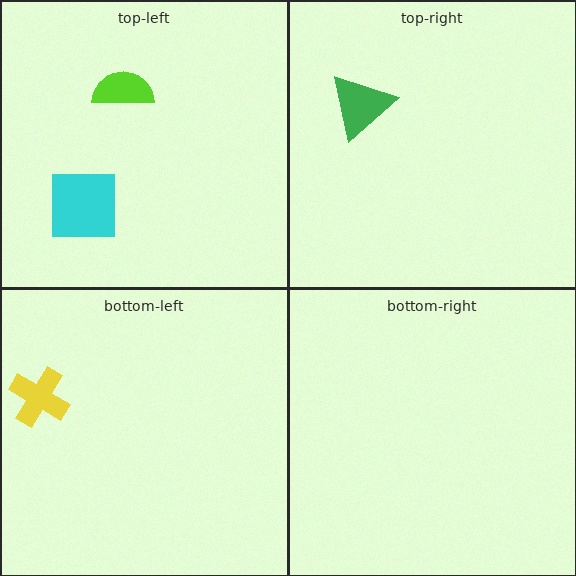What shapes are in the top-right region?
The green triangle.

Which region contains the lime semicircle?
The top-left region.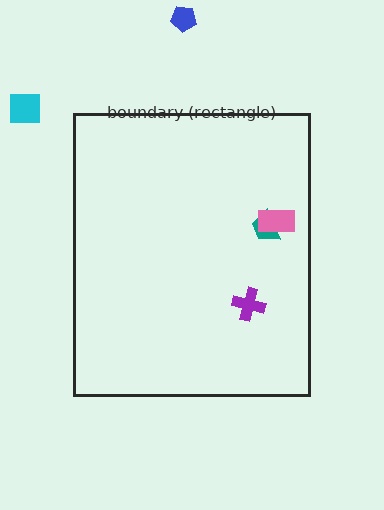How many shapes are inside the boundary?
3 inside, 2 outside.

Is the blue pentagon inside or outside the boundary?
Outside.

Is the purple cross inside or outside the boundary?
Inside.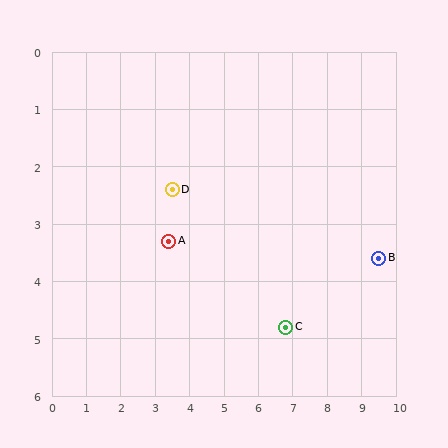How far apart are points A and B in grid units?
Points A and B are about 6.1 grid units apart.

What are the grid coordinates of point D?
Point D is at approximately (3.5, 2.4).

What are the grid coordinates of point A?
Point A is at approximately (3.4, 3.3).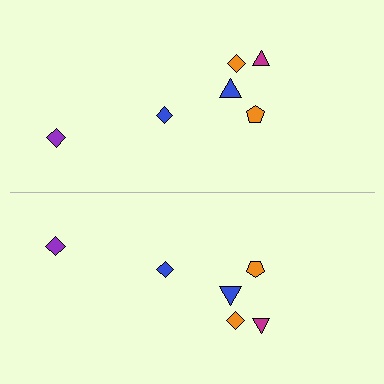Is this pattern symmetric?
Yes, this pattern has bilateral (reflection) symmetry.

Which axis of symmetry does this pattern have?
The pattern has a horizontal axis of symmetry running through the center of the image.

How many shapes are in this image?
There are 12 shapes in this image.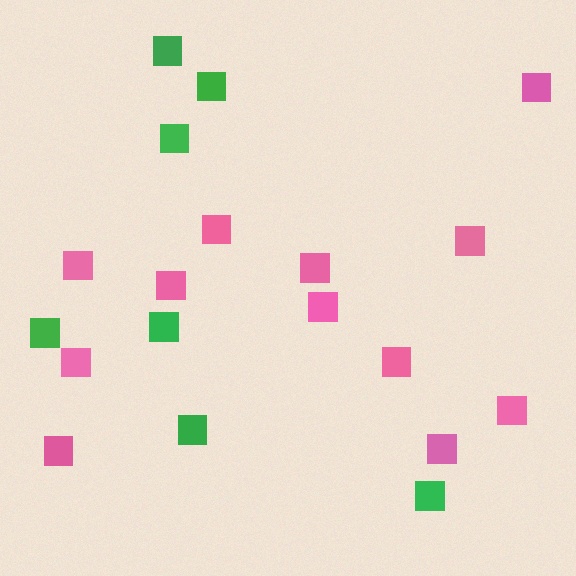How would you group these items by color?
There are 2 groups: one group of green squares (7) and one group of pink squares (12).